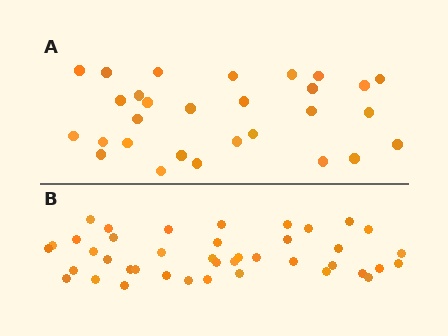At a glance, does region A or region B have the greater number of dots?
Region B (the bottom region) has more dots.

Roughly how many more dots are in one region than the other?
Region B has roughly 12 or so more dots than region A.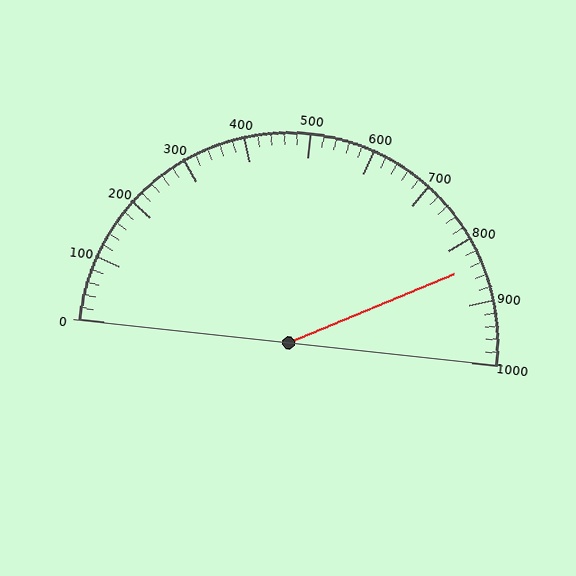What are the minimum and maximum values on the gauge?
The gauge ranges from 0 to 1000.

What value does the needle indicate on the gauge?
The needle indicates approximately 840.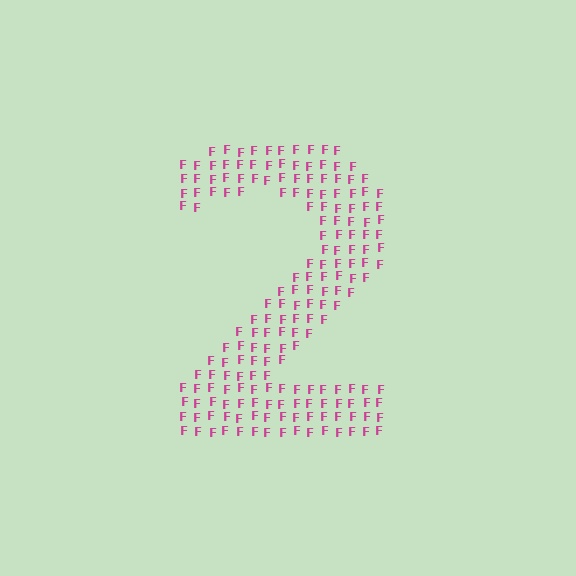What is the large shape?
The large shape is the digit 2.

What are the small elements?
The small elements are letter F's.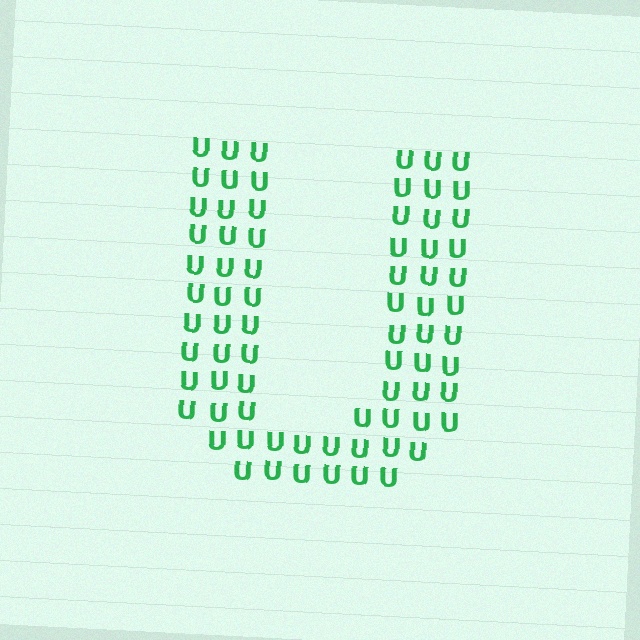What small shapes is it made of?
It is made of small letter U's.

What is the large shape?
The large shape is the letter U.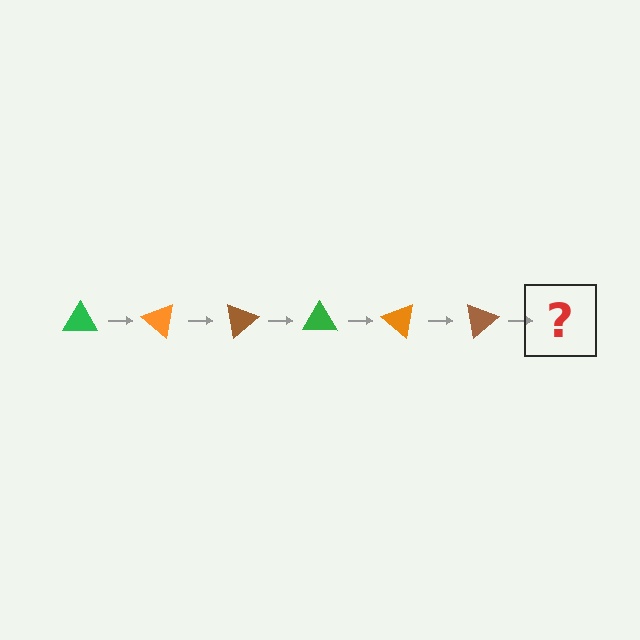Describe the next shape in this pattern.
It should be a green triangle, rotated 240 degrees from the start.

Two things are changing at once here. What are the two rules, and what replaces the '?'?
The two rules are that it rotates 40 degrees each step and the color cycles through green, orange, and brown. The '?' should be a green triangle, rotated 240 degrees from the start.